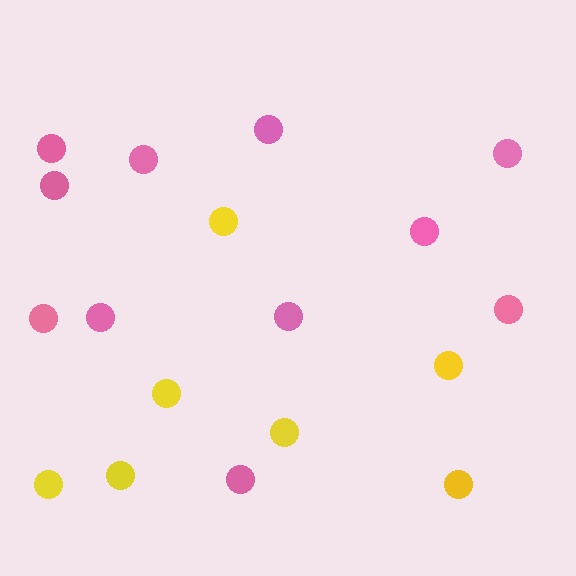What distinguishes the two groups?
There are 2 groups: one group of yellow circles (7) and one group of pink circles (11).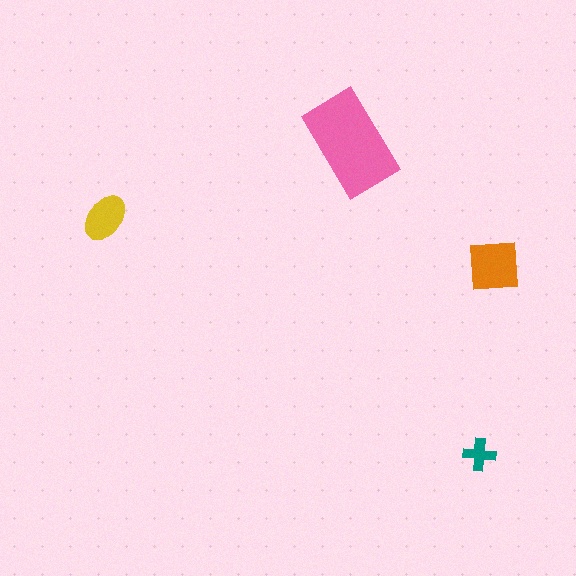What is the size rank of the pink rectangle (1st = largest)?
1st.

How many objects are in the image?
There are 4 objects in the image.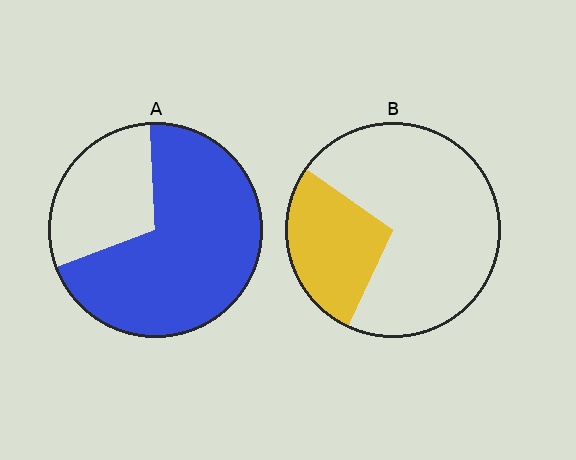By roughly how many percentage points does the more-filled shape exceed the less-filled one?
By roughly 40 percentage points (A over B).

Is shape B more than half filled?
No.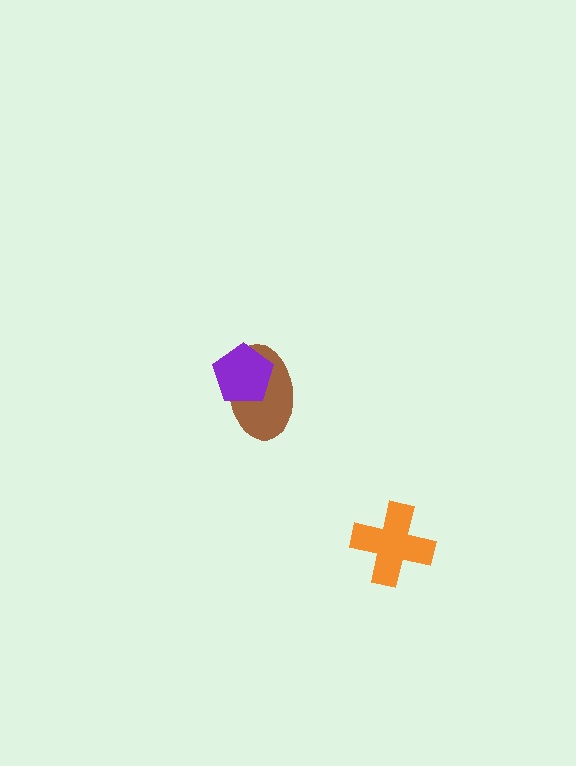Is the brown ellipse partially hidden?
Yes, it is partially covered by another shape.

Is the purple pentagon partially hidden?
No, no other shape covers it.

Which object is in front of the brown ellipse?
The purple pentagon is in front of the brown ellipse.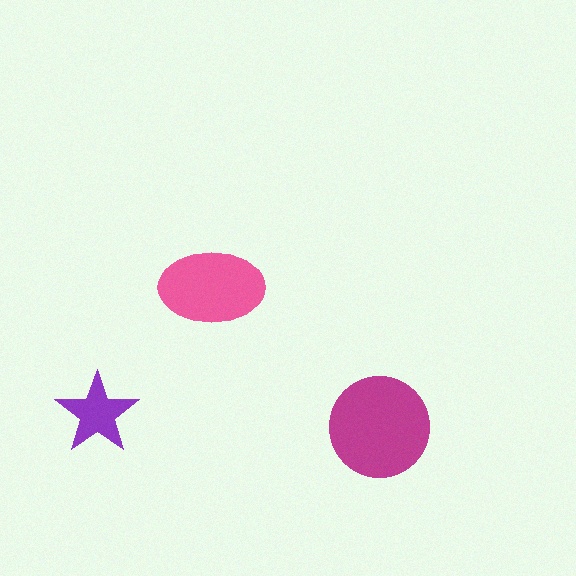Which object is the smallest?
The purple star.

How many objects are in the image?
There are 3 objects in the image.